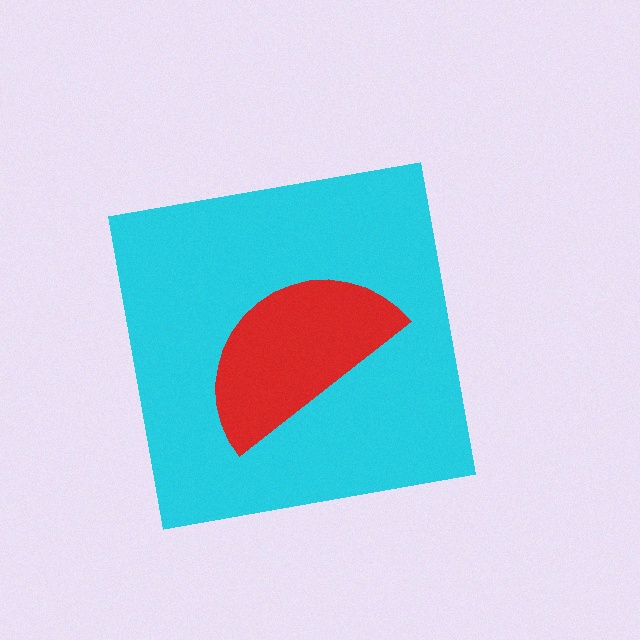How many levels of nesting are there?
2.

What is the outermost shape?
The cyan square.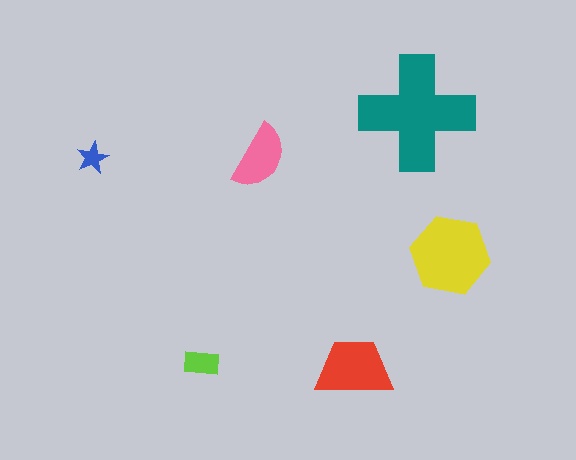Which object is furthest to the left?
The blue star is leftmost.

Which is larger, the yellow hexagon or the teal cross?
The teal cross.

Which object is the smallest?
The blue star.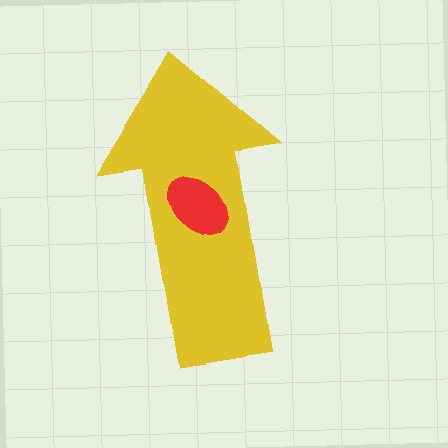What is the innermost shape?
The red ellipse.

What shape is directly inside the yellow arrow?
The red ellipse.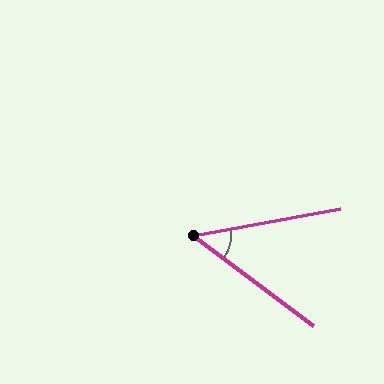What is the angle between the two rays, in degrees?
Approximately 47 degrees.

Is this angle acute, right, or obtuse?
It is acute.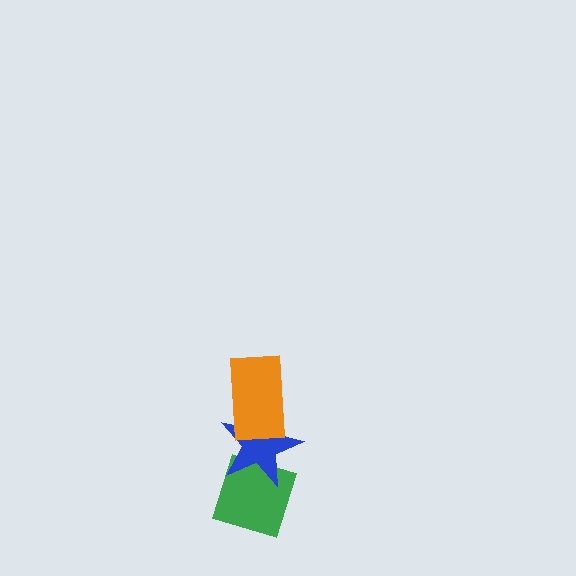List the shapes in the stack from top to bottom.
From top to bottom: the orange rectangle, the blue star, the green diamond.